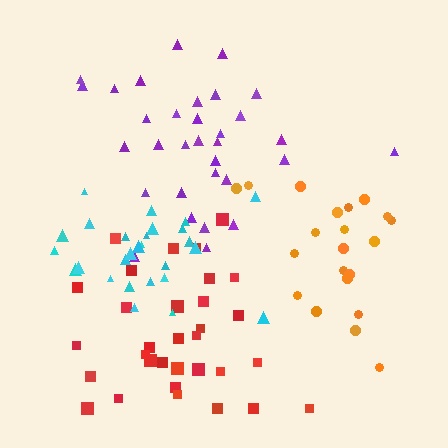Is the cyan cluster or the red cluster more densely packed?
Red.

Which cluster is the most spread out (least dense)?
Cyan.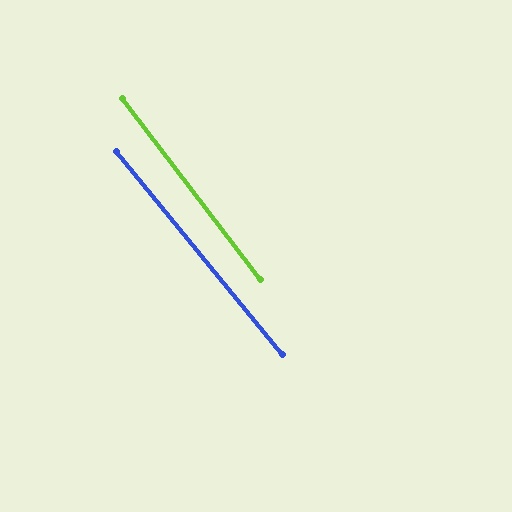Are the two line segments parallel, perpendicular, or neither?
Parallel — their directions differ by only 2.0°.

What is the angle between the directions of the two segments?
Approximately 2 degrees.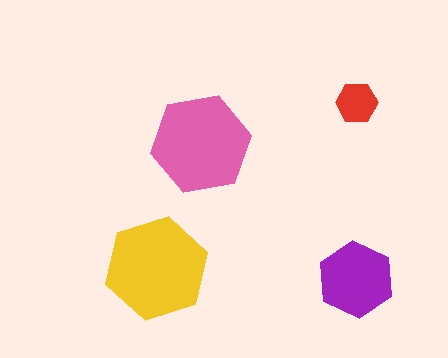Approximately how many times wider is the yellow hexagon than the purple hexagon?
About 1.5 times wider.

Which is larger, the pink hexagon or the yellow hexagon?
The yellow one.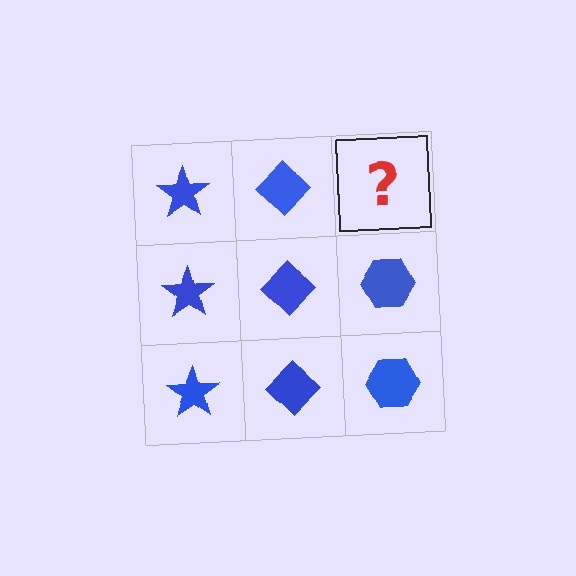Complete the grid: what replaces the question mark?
The question mark should be replaced with a blue hexagon.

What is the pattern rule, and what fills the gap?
The rule is that each column has a consistent shape. The gap should be filled with a blue hexagon.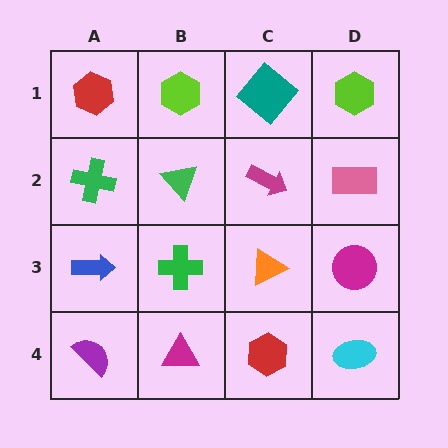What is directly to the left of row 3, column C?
A green cross.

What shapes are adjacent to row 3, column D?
A pink rectangle (row 2, column D), a cyan ellipse (row 4, column D), an orange triangle (row 3, column C).